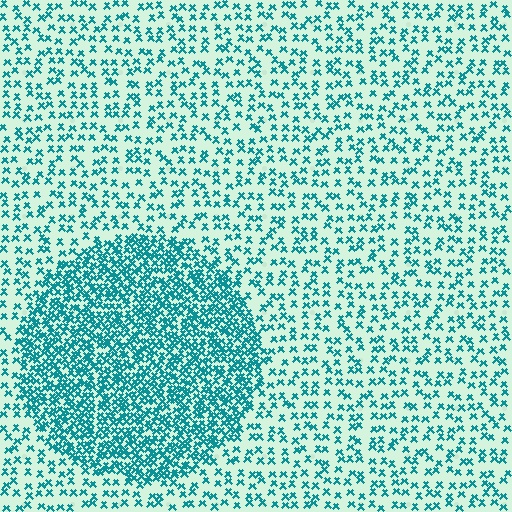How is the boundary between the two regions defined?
The boundary is defined by a change in element density (approximately 2.6x ratio). All elements are the same color, size, and shape.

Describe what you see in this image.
The image contains small teal elements arranged at two different densities. A circle-shaped region is visible where the elements are more densely packed than the surrounding area.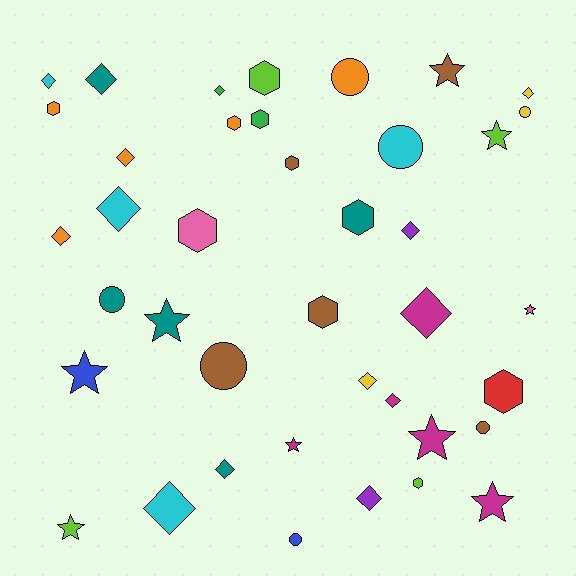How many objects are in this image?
There are 40 objects.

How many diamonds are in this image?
There are 14 diamonds.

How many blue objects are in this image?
There are 2 blue objects.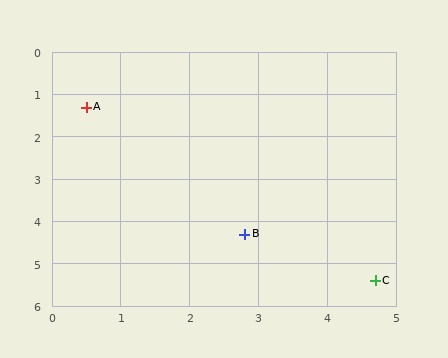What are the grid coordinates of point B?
Point B is at approximately (2.8, 4.3).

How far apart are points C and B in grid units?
Points C and B are about 2.2 grid units apart.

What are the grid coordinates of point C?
Point C is at approximately (4.7, 5.4).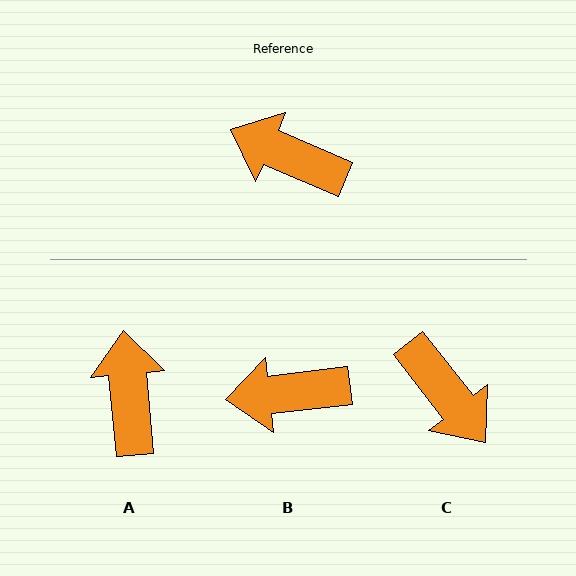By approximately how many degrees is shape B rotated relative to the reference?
Approximately 30 degrees counter-clockwise.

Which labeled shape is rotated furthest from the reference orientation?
C, about 151 degrees away.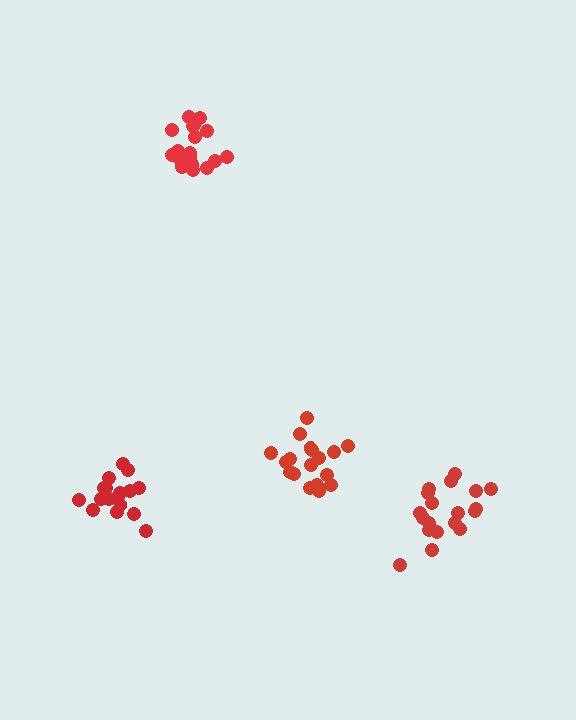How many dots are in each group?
Group 1: 18 dots, Group 2: 19 dots, Group 3: 19 dots, Group 4: 17 dots (73 total).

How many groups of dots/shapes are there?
There are 4 groups.